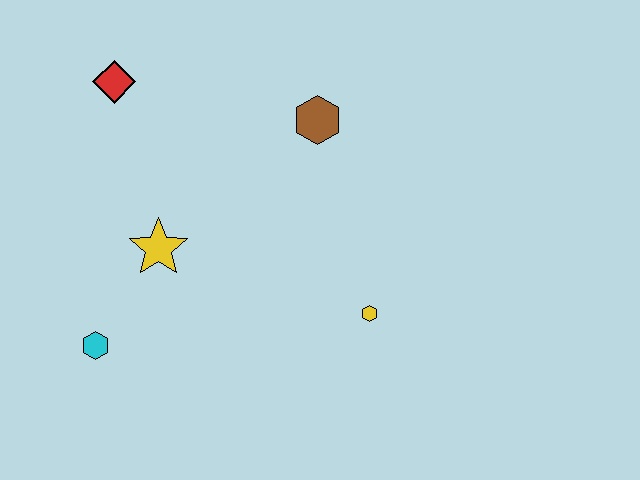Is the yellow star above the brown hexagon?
No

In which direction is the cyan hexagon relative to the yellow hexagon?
The cyan hexagon is to the left of the yellow hexagon.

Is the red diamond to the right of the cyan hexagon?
Yes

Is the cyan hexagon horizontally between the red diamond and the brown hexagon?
No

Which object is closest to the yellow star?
The cyan hexagon is closest to the yellow star.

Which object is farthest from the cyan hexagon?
The brown hexagon is farthest from the cyan hexagon.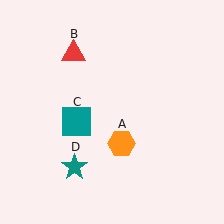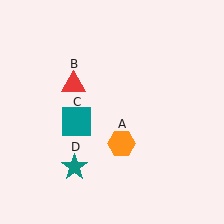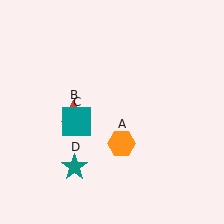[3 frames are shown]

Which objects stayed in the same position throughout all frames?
Orange hexagon (object A) and teal square (object C) and teal star (object D) remained stationary.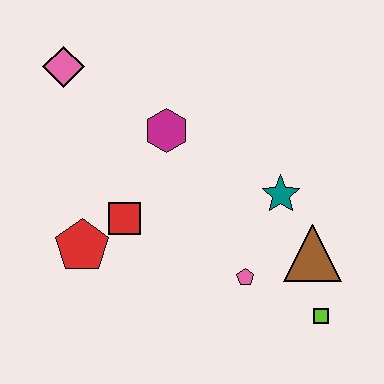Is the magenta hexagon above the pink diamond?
No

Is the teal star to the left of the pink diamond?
No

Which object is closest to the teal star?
The brown triangle is closest to the teal star.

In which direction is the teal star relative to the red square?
The teal star is to the right of the red square.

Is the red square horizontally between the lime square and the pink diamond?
Yes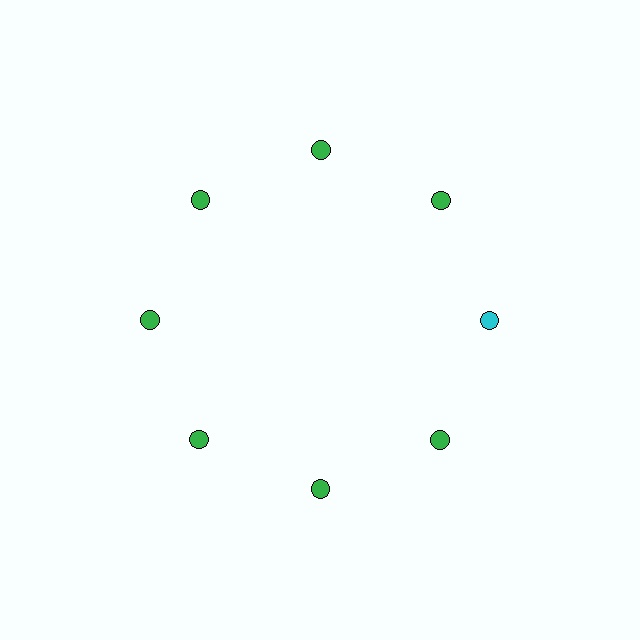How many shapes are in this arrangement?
There are 8 shapes arranged in a ring pattern.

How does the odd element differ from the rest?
It has a different color: cyan instead of green.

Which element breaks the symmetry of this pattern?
The cyan circle at roughly the 3 o'clock position breaks the symmetry. All other shapes are green circles.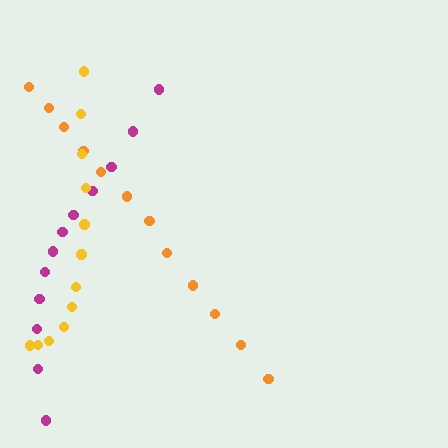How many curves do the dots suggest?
There are 3 distinct paths.